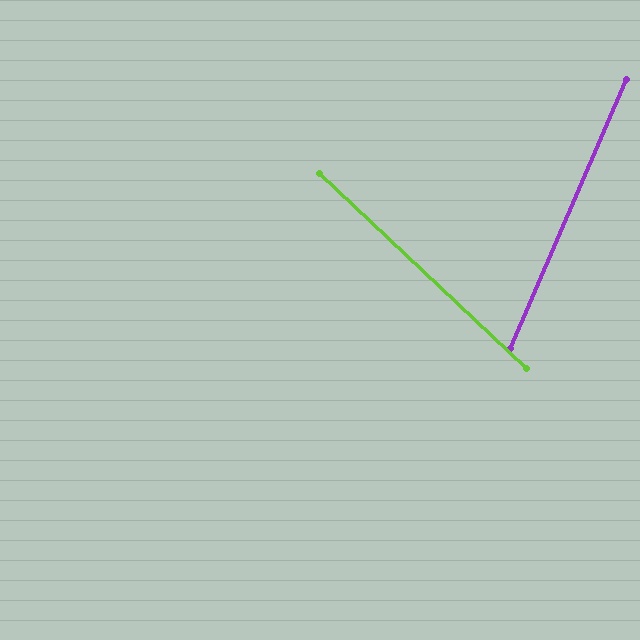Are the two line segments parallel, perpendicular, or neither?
Neither parallel nor perpendicular — they differ by about 70°.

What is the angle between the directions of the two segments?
Approximately 70 degrees.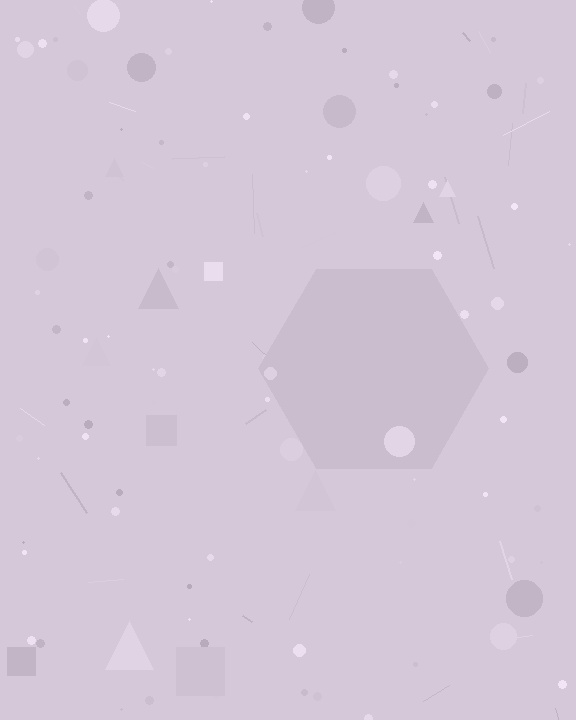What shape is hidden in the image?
A hexagon is hidden in the image.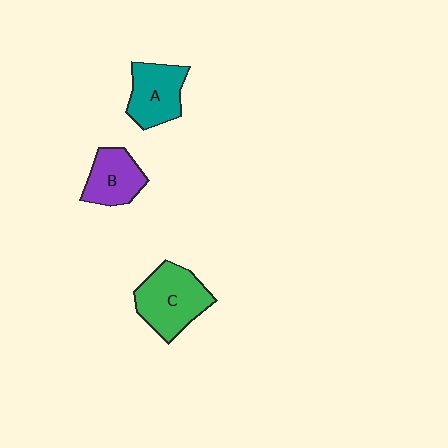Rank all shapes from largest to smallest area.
From largest to smallest: C (green), A (teal), B (purple).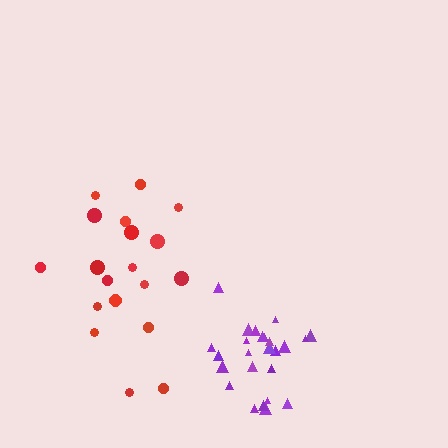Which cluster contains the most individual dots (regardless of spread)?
Purple (25).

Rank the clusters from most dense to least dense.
purple, red.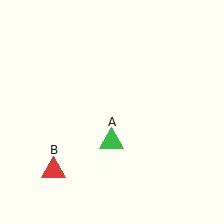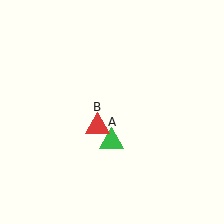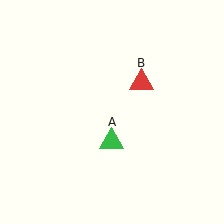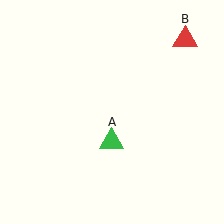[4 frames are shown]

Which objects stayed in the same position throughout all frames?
Green triangle (object A) remained stationary.